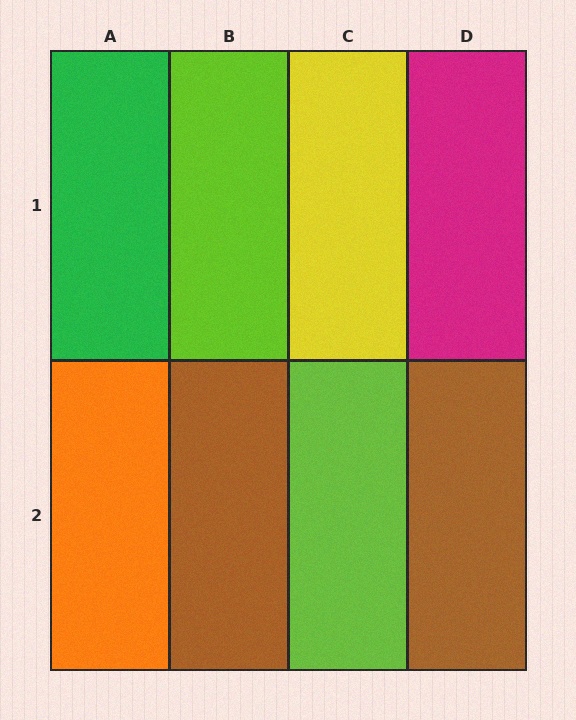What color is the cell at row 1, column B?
Lime.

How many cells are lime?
2 cells are lime.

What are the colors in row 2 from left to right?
Orange, brown, lime, brown.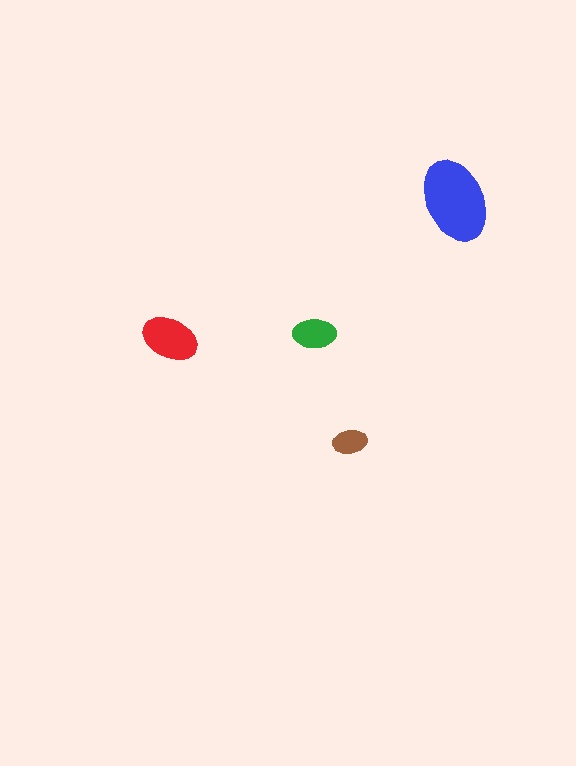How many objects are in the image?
There are 4 objects in the image.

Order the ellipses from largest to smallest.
the blue one, the red one, the green one, the brown one.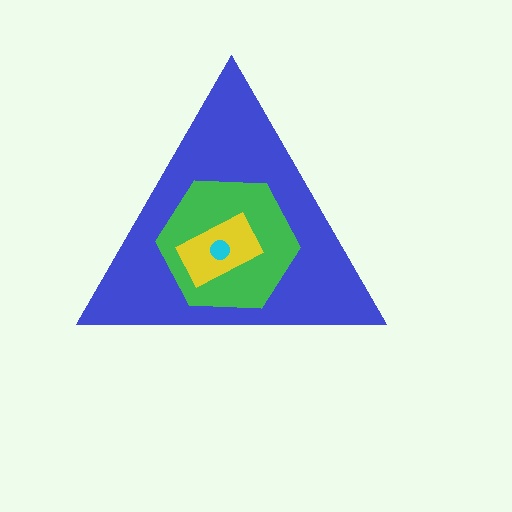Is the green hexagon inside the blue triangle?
Yes.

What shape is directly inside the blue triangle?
The green hexagon.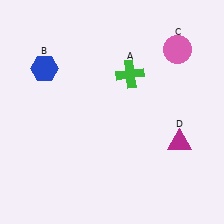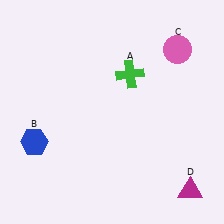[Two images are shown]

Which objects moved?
The objects that moved are: the blue hexagon (B), the magenta triangle (D).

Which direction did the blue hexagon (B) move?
The blue hexagon (B) moved down.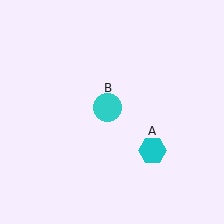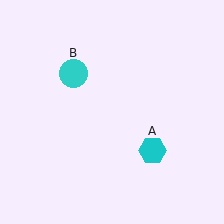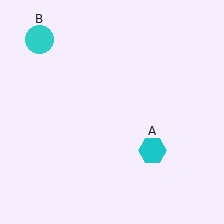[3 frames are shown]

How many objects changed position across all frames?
1 object changed position: cyan circle (object B).